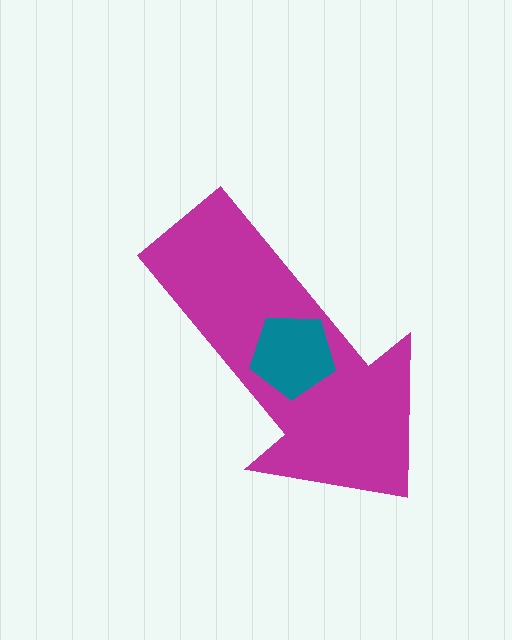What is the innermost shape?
The teal pentagon.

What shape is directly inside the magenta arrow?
The teal pentagon.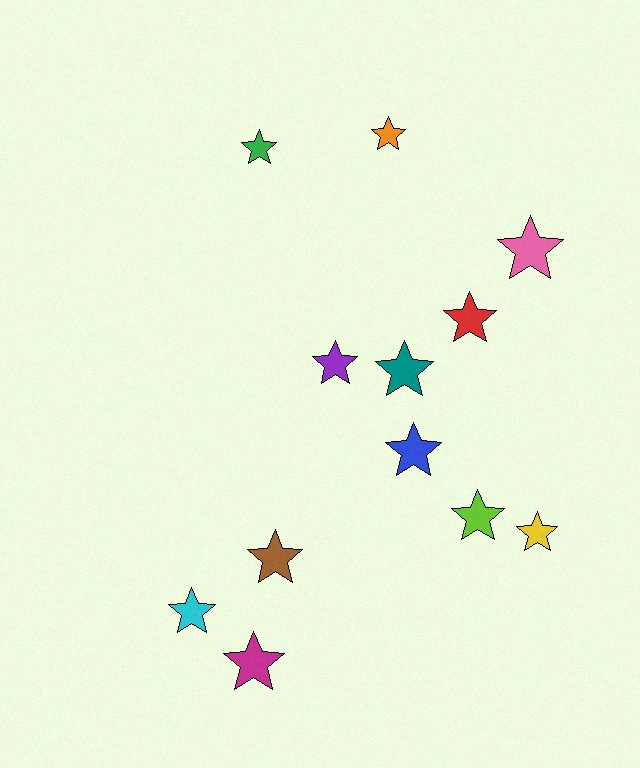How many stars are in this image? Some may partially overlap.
There are 12 stars.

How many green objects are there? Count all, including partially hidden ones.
There is 1 green object.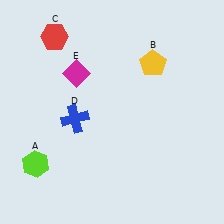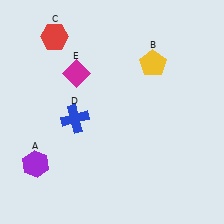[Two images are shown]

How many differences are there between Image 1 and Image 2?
There is 1 difference between the two images.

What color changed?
The hexagon (A) changed from lime in Image 1 to purple in Image 2.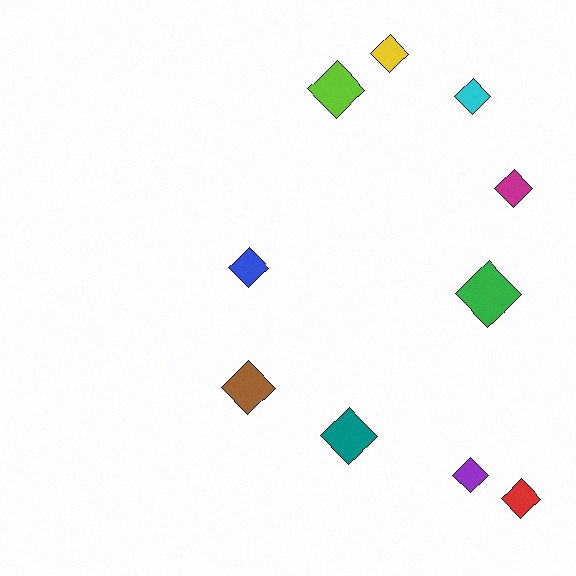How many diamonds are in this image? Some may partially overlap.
There are 10 diamonds.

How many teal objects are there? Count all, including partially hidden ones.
There is 1 teal object.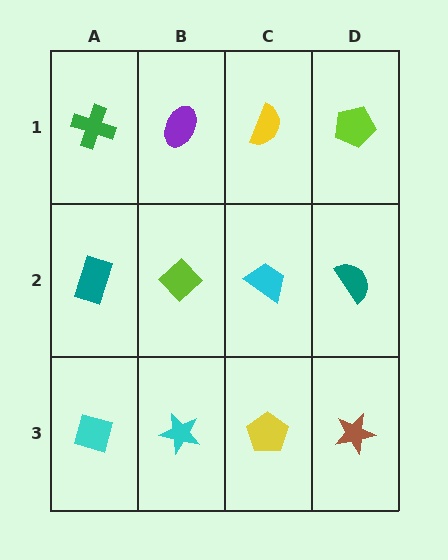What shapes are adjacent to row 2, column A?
A green cross (row 1, column A), a cyan diamond (row 3, column A), a lime diamond (row 2, column B).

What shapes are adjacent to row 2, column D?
A lime pentagon (row 1, column D), a brown star (row 3, column D), a cyan trapezoid (row 2, column C).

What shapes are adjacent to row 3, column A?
A teal rectangle (row 2, column A), a cyan star (row 3, column B).